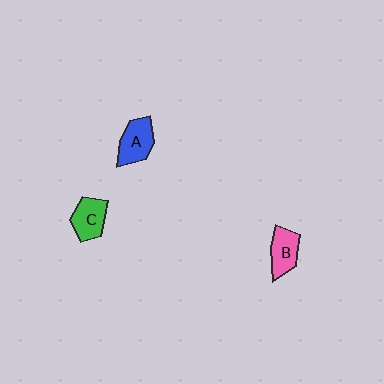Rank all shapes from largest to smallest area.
From largest to smallest: A (blue), C (green), B (pink).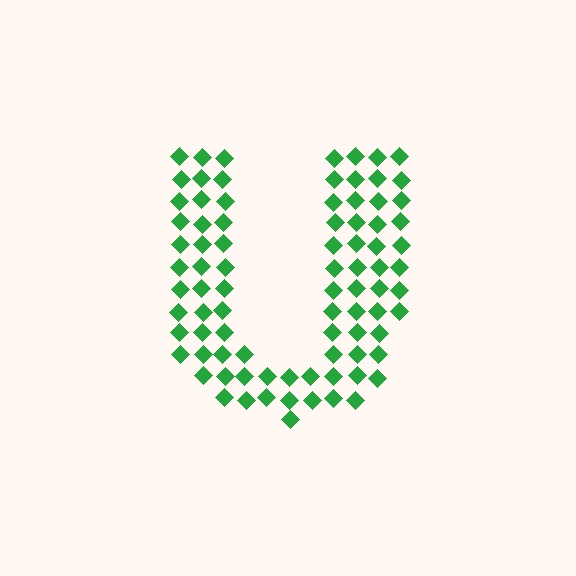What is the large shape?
The large shape is the letter U.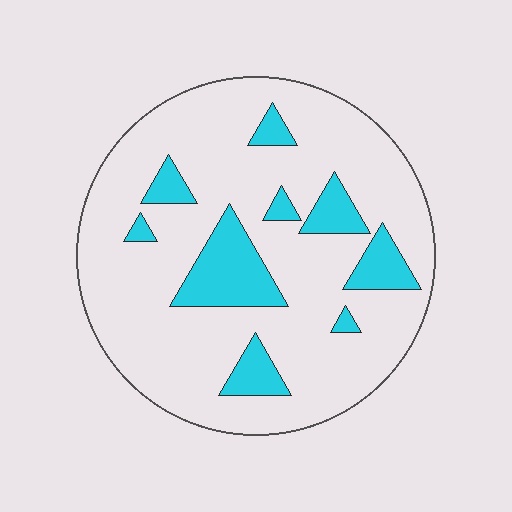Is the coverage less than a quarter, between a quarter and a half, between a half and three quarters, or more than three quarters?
Less than a quarter.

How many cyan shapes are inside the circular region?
9.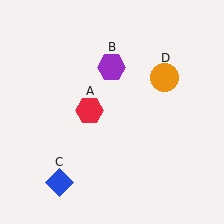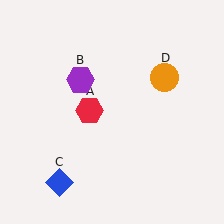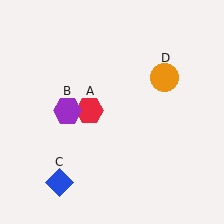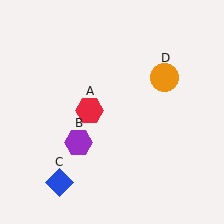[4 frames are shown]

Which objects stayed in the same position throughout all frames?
Red hexagon (object A) and blue diamond (object C) and orange circle (object D) remained stationary.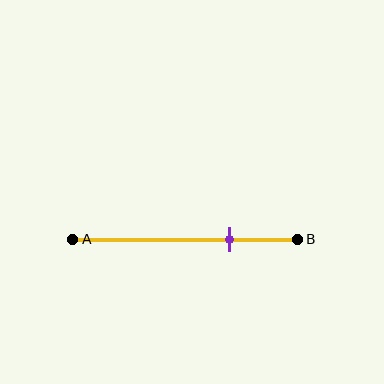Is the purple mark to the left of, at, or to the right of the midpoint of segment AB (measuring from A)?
The purple mark is to the right of the midpoint of segment AB.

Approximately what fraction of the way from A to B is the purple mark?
The purple mark is approximately 70% of the way from A to B.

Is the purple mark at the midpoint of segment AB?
No, the mark is at about 70% from A, not at the 50% midpoint.